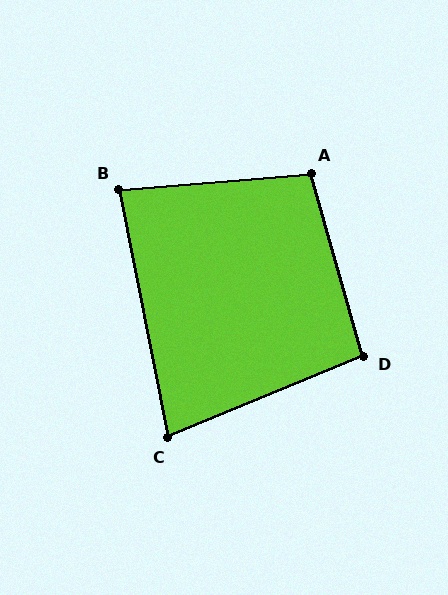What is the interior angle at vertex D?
Approximately 97 degrees (obtuse).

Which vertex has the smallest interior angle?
C, at approximately 79 degrees.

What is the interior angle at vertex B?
Approximately 83 degrees (acute).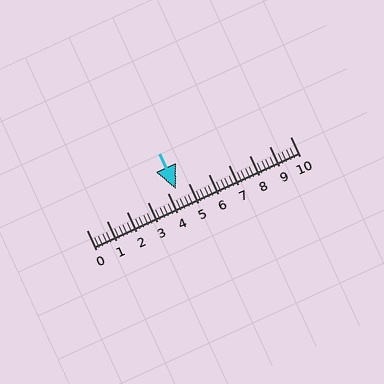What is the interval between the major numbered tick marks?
The major tick marks are spaced 1 units apart.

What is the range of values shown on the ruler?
The ruler shows values from 0 to 10.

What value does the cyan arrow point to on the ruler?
The cyan arrow points to approximately 4.4.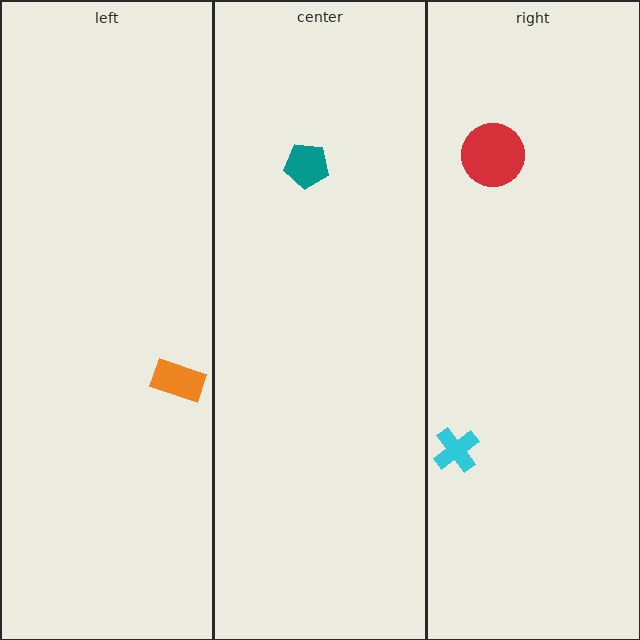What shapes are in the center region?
The teal pentagon.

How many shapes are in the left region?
1.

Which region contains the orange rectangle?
The left region.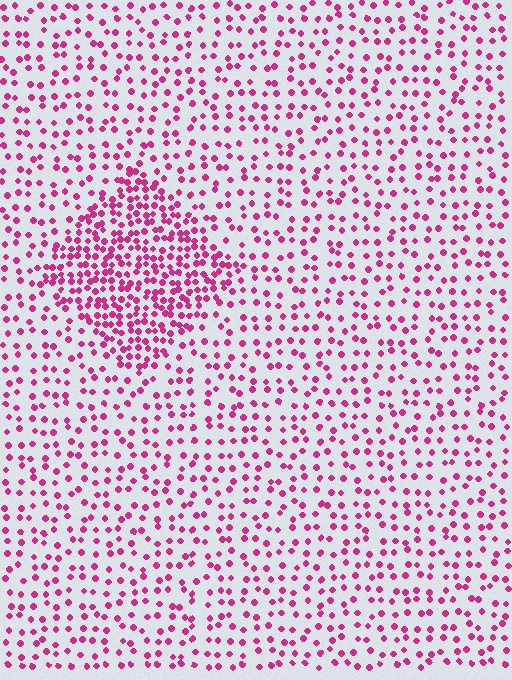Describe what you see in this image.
The image contains small magenta elements arranged at two different densities. A diamond-shaped region is visible where the elements are more densely packed than the surrounding area.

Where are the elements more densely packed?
The elements are more densely packed inside the diamond boundary.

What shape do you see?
I see a diamond.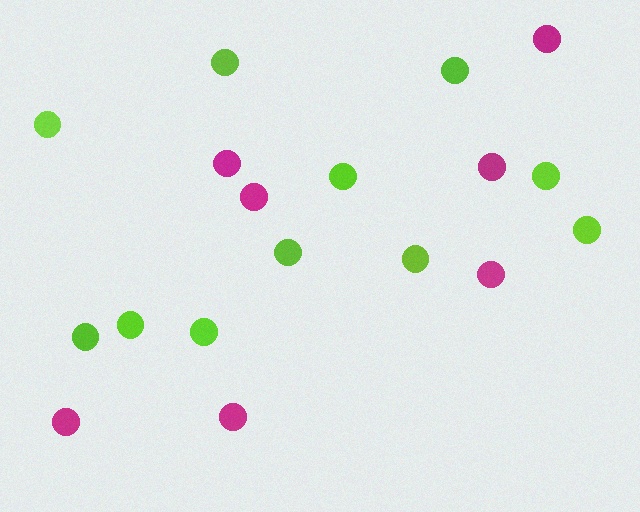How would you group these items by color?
There are 2 groups: one group of magenta circles (7) and one group of lime circles (11).